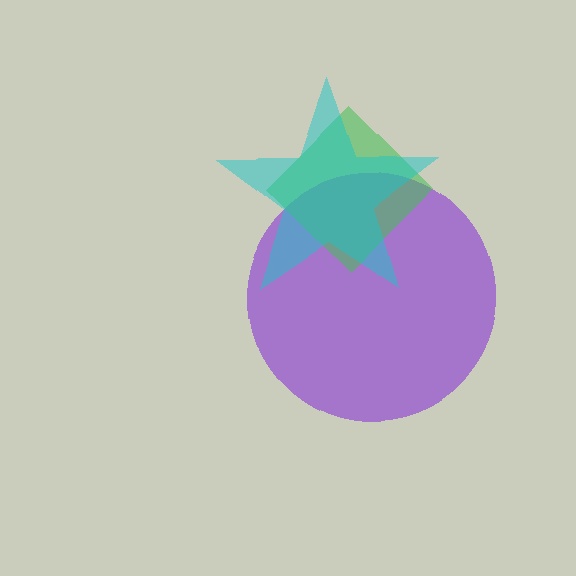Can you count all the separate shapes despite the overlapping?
Yes, there are 3 separate shapes.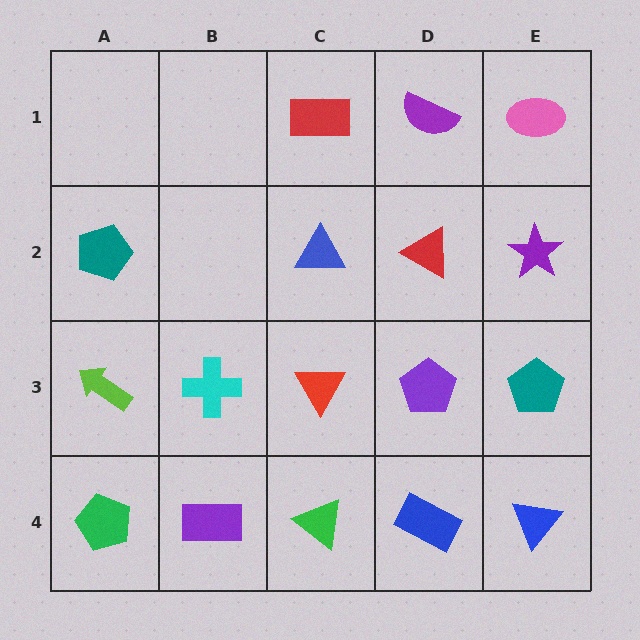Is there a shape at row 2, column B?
No, that cell is empty.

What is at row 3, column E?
A teal pentagon.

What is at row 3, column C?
A red triangle.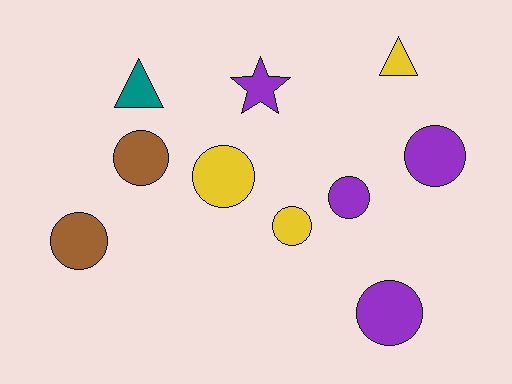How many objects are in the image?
There are 10 objects.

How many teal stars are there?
There are no teal stars.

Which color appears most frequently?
Purple, with 4 objects.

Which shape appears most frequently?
Circle, with 7 objects.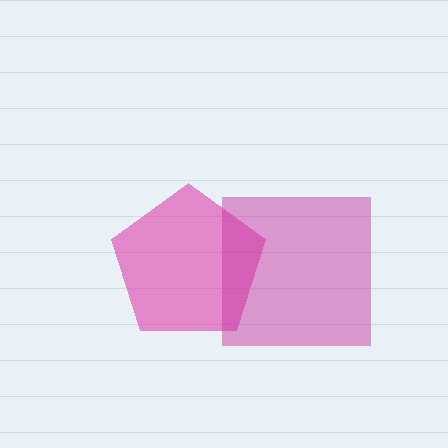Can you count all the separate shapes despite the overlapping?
Yes, there are 2 separate shapes.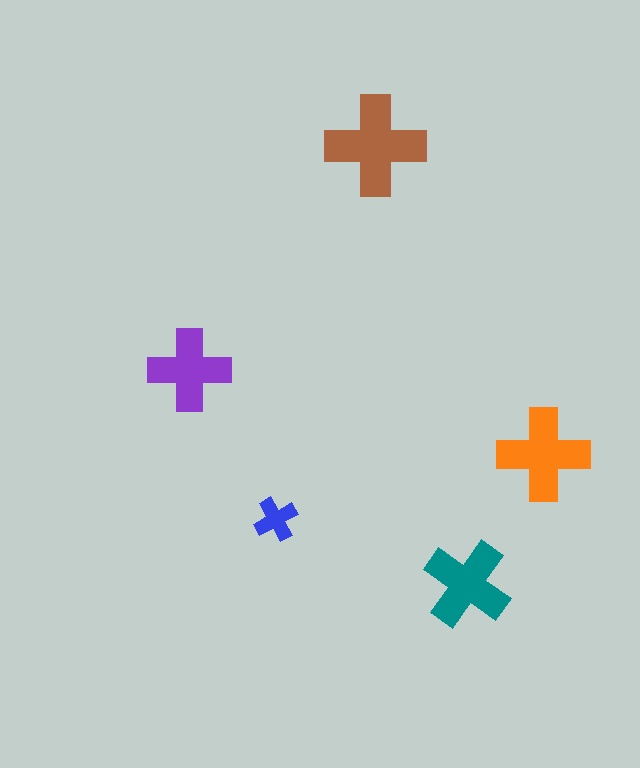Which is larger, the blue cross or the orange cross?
The orange one.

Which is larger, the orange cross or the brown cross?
The brown one.